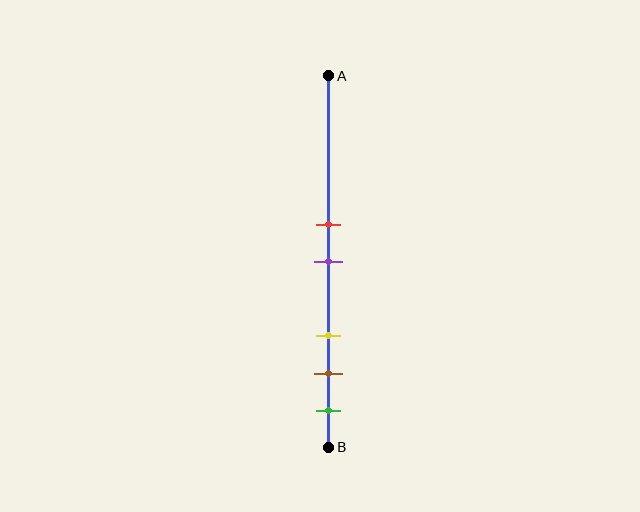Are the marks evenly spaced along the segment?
No, the marks are not evenly spaced.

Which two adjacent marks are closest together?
The red and purple marks are the closest adjacent pair.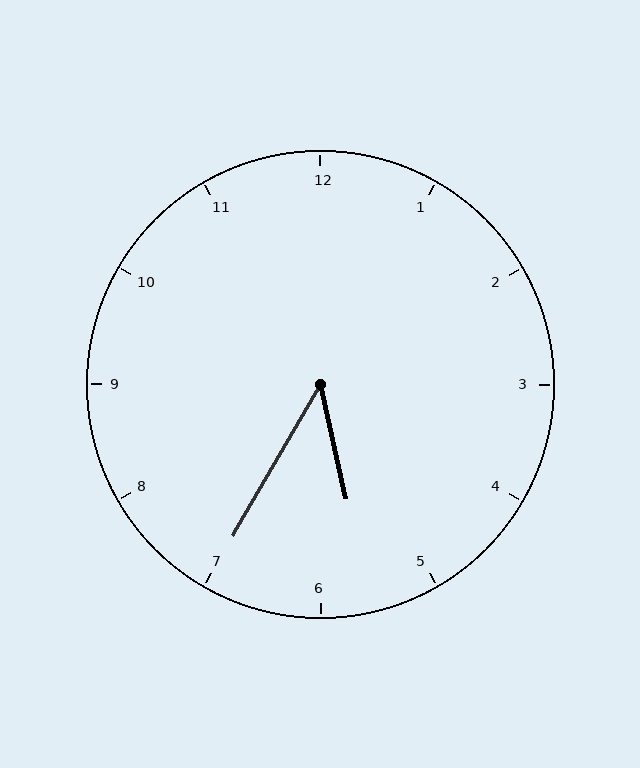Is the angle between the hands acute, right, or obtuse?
It is acute.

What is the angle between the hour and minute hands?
Approximately 42 degrees.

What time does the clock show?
5:35.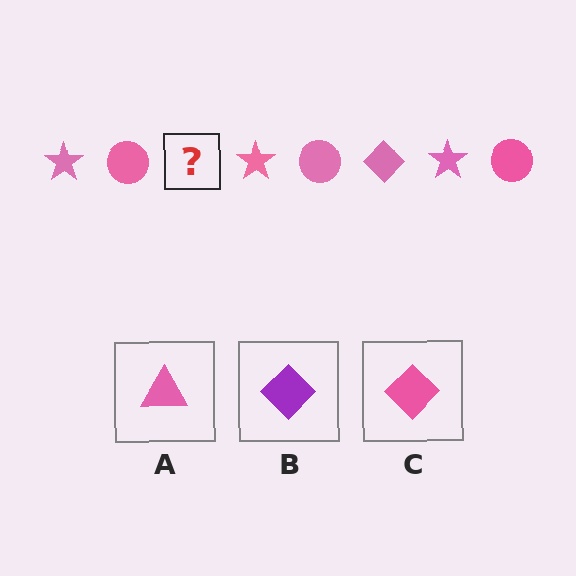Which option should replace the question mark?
Option C.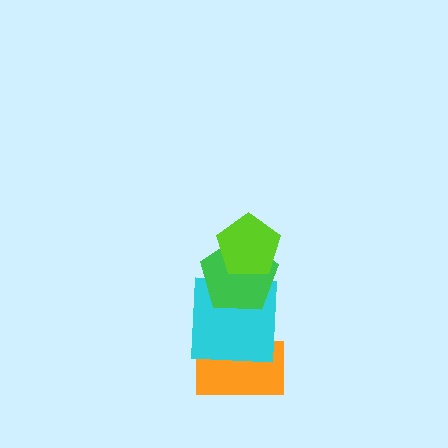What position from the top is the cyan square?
The cyan square is 3rd from the top.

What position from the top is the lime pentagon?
The lime pentagon is 1st from the top.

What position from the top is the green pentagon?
The green pentagon is 2nd from the top.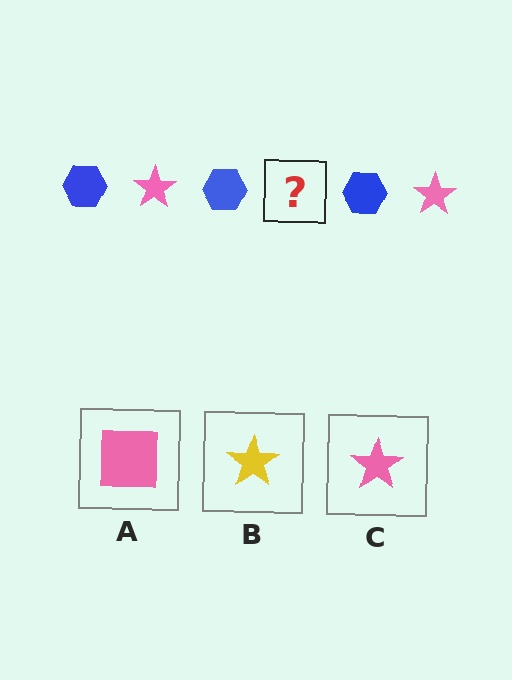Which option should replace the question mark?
Option C.